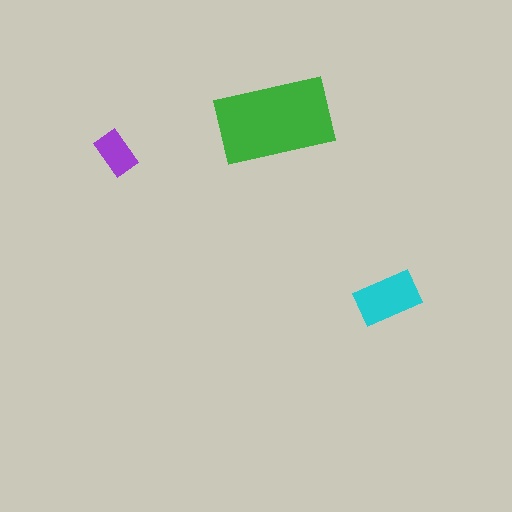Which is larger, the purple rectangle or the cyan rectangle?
The cyan one.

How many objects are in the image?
There are 3 objects in the image.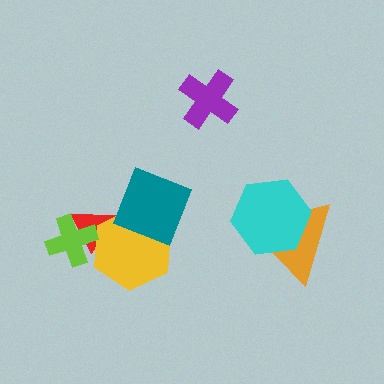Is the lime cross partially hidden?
No, no other shape covers it.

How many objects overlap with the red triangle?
2 objects overlap with the red triangle.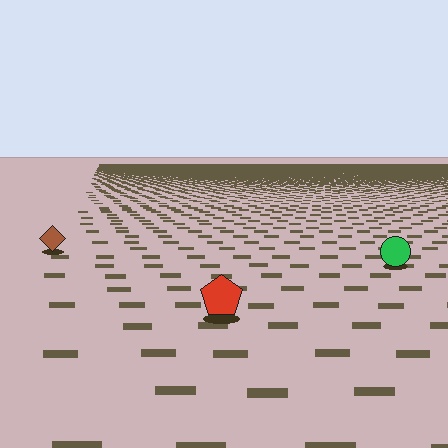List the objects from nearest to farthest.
From nearest to farthest: the red pentagon, the green circle, the brown diamond.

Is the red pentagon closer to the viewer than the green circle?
Yes. The red pentagon is closer — you can tell from the texture gradient: the ground texture is coarser near it.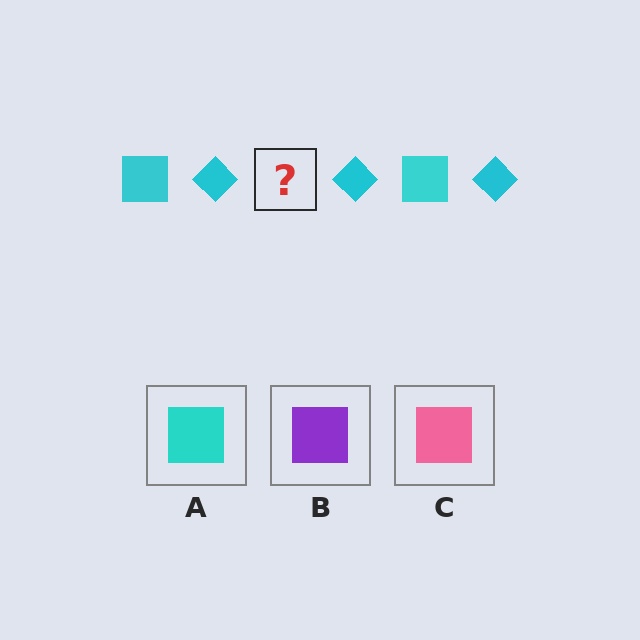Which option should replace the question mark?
Option A.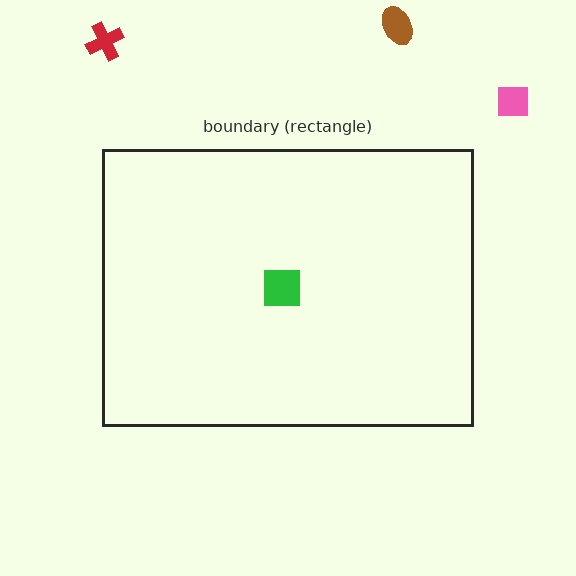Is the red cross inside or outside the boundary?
Outside.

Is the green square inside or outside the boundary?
Inside.